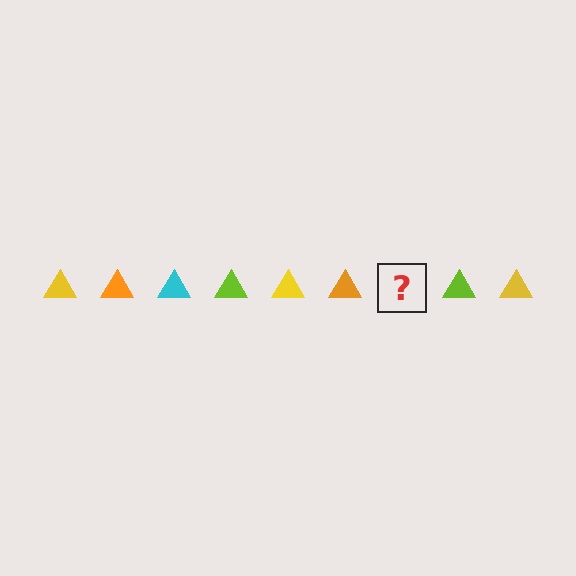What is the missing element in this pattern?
The missing element is a cyan triangle.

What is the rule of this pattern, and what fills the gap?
The rule is that the pattern cycles through yellow, orange, cyan, lime triangles. The gap should be filled with a cyan triangle.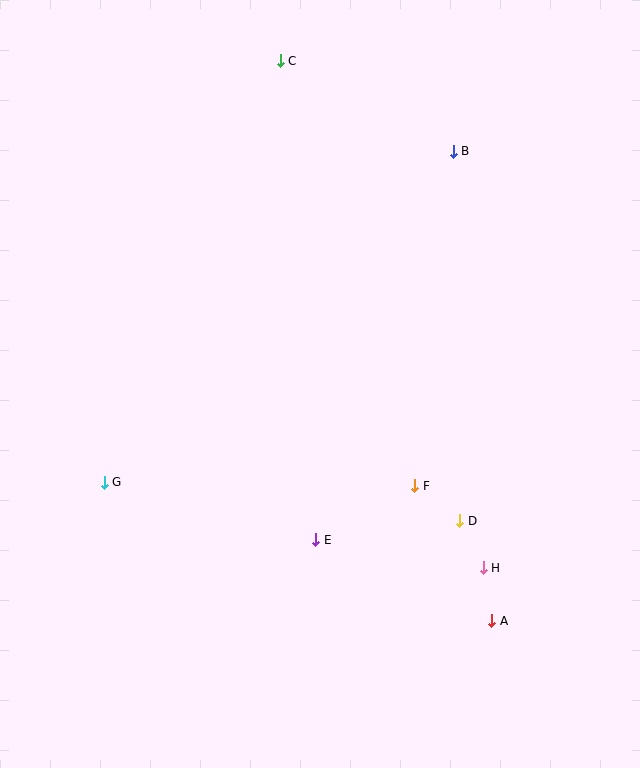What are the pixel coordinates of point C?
Point C is at (280, 61).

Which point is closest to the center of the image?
Point F at (415, 486) is closest to the center.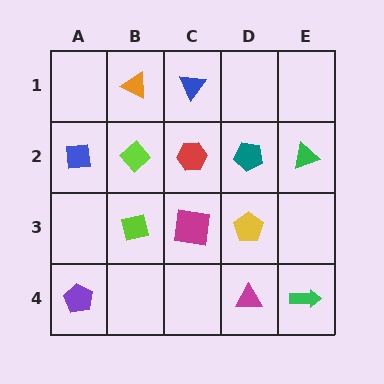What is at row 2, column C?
A red hexagon.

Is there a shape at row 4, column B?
No, that cell is empty.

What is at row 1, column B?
An orange triangle.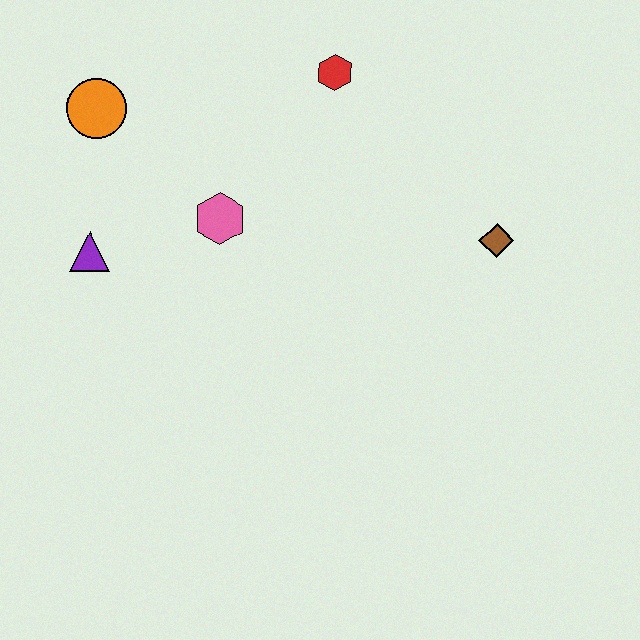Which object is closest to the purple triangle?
The pink hexagon is closest to the purple triangle.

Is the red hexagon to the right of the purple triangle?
Yes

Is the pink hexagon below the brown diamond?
No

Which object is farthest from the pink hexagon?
The brown diamond is farthest from the pink hexagon.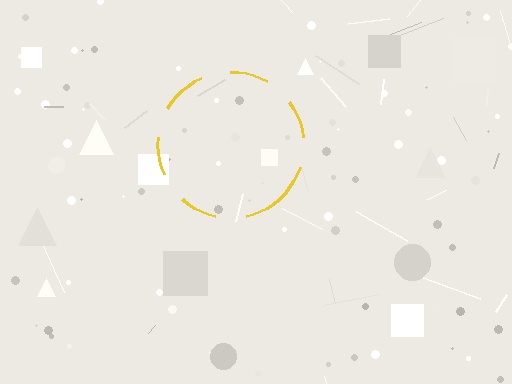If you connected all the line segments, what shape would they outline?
They would outline a circle.